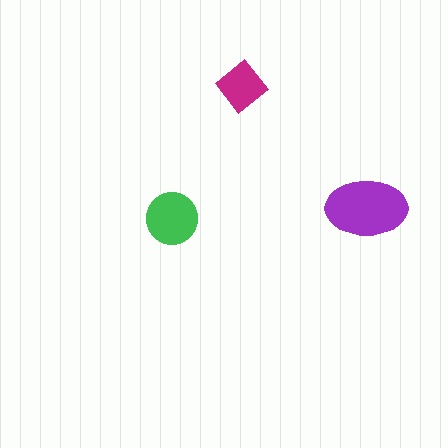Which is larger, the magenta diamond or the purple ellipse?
The purple ellipse.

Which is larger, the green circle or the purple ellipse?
The purple ellipse.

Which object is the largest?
The purple ellipse.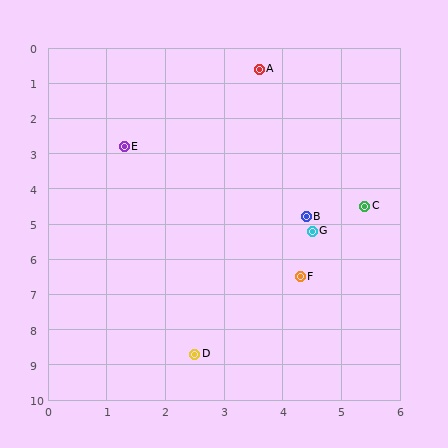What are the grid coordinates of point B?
Point B is at approximately (4.4, 4.8).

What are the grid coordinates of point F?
Point F is at approximately (4.3, 6.5).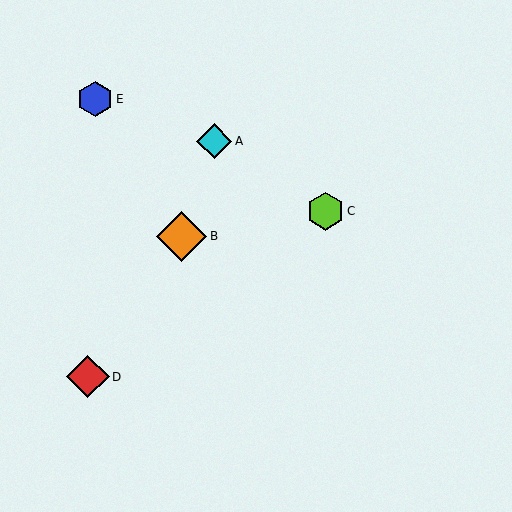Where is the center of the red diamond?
The center of the red diamond is at (88, 377).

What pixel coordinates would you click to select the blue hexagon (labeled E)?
Click at (95, 99) to select the blue hexagon E.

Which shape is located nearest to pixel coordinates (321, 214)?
The lime hexagon (labeled C) at (325, 211) is nearest to that location.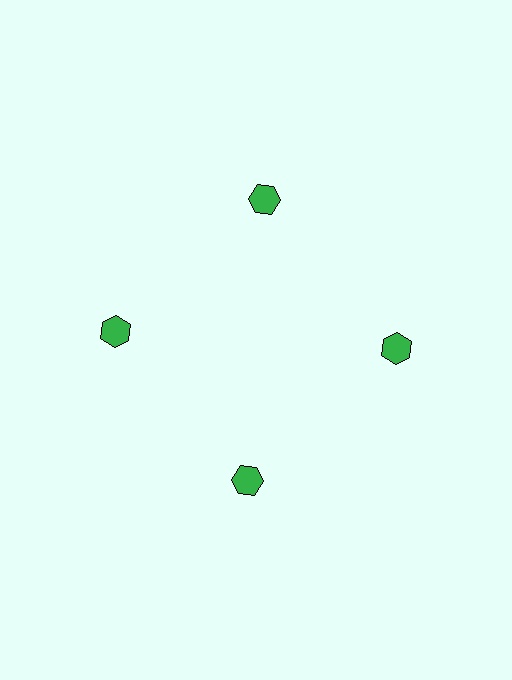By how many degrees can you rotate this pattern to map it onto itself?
The pattern maps onto itself every 90 degrees of rotation.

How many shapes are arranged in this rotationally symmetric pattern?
There are 4 shapes, arranged in 4 groups of 1.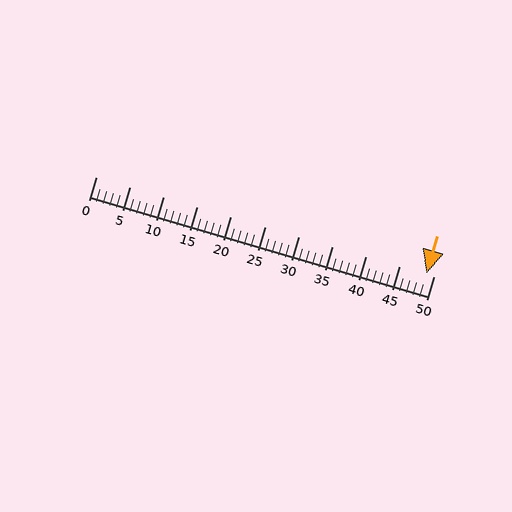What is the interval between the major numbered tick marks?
The major tick marks are spaced 5 units apart.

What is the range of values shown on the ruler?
The ruler shows values from 0 to 50.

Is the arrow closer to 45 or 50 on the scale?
The arrow is closer to 50.